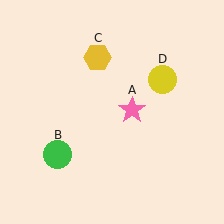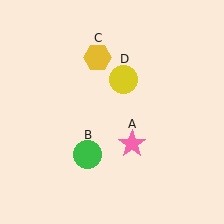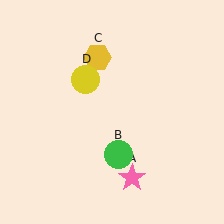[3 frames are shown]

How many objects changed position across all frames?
3 objects changed position: pink star (object A), green circle (object B), yellow circle (object D).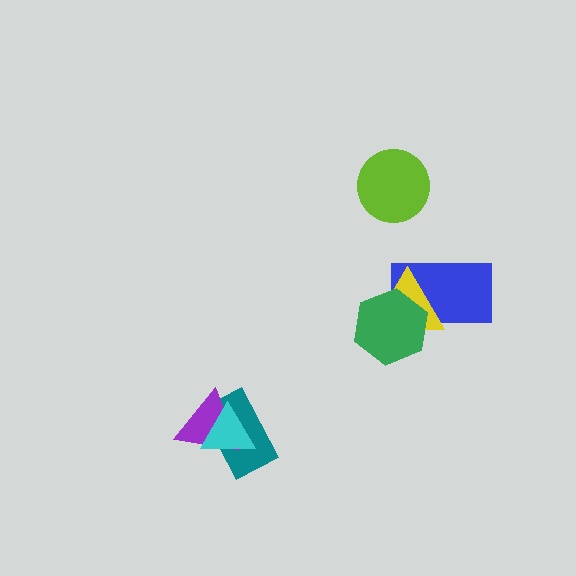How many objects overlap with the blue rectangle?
2 objects overlap with the blue rectangle.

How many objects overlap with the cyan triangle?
2 objects overlap with the cyan triangle.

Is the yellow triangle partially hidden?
Yes, it is partially covered by another shape.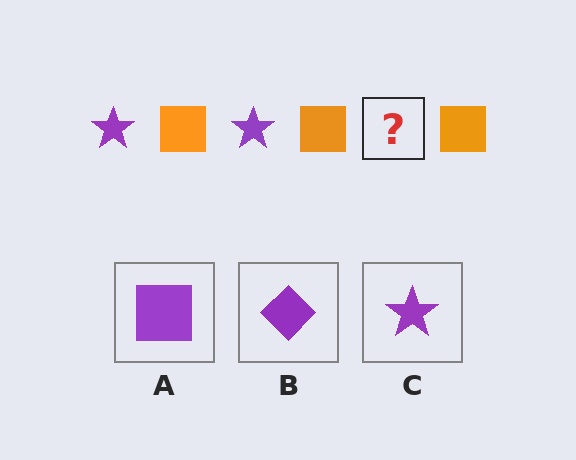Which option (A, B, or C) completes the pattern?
C.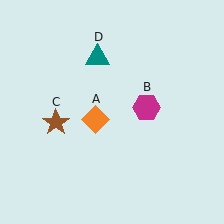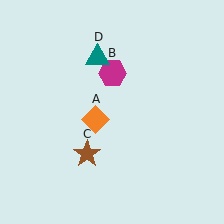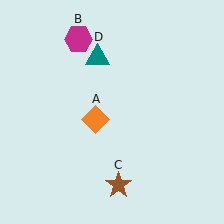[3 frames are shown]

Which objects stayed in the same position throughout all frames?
Orange diamond (object A) and teal triangle (object D) remained stationary.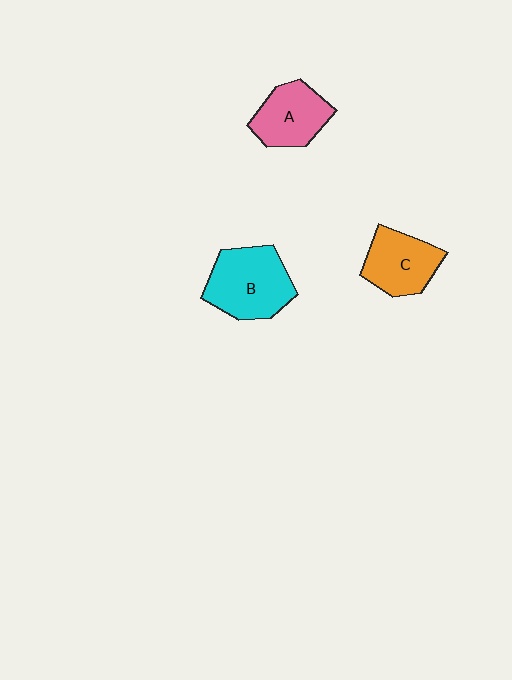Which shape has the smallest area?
Shape A (pink).